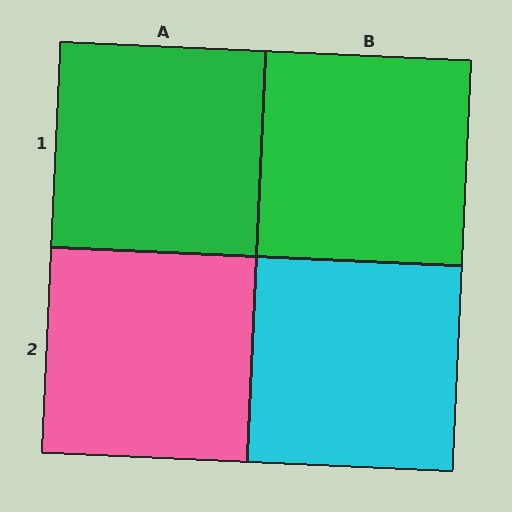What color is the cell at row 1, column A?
Green.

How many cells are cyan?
1 cell is cyan.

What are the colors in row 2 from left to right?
Pink, cyan.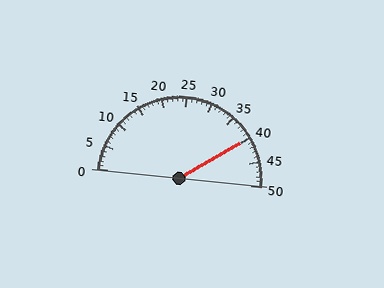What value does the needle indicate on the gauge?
The needle indicates approximately 40.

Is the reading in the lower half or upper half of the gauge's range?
The reading is in the upper half of the range (0 to 50).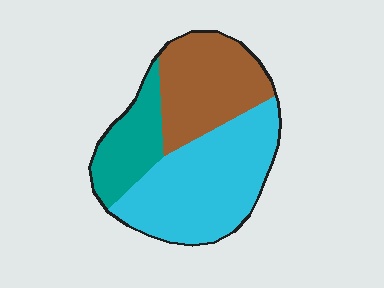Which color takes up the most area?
Cyan, at roughly 50%.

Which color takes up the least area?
Teal, at roughly 20%.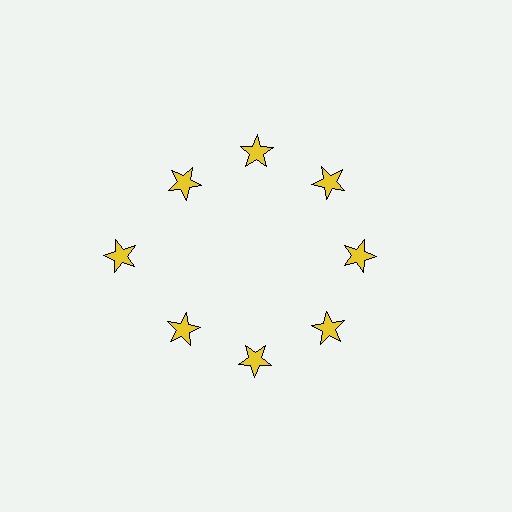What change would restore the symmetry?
The symmetry would be restored by moving it inward, back onto the ring so that all 8 stars sit at equal angles and equal distance from the center.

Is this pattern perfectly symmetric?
No. The 8 yellow stars are arranged in a ring, but one element near the 9 o'clock position is pushed outward from the center, breaking the 8-fold rotational symmetry.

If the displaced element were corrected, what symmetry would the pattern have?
It would have 8-fold rotational symmetry — the pattern would map onto itself every 45 degrees.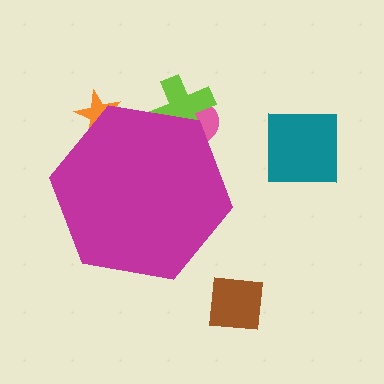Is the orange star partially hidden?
Yes, the orange star is partially hidden behind the magenta hexagon.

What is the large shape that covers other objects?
A magenta hexagon.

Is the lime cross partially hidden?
Yes, the lime cross is partially hidden behind the magenta hexagon.